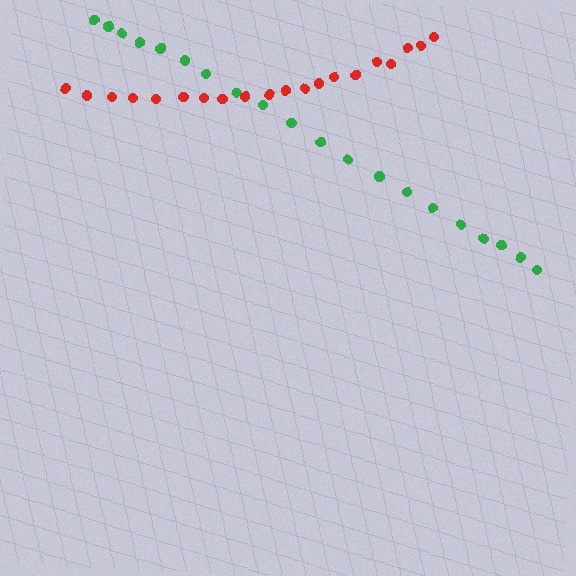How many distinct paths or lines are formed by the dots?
There are 2 distinct paths.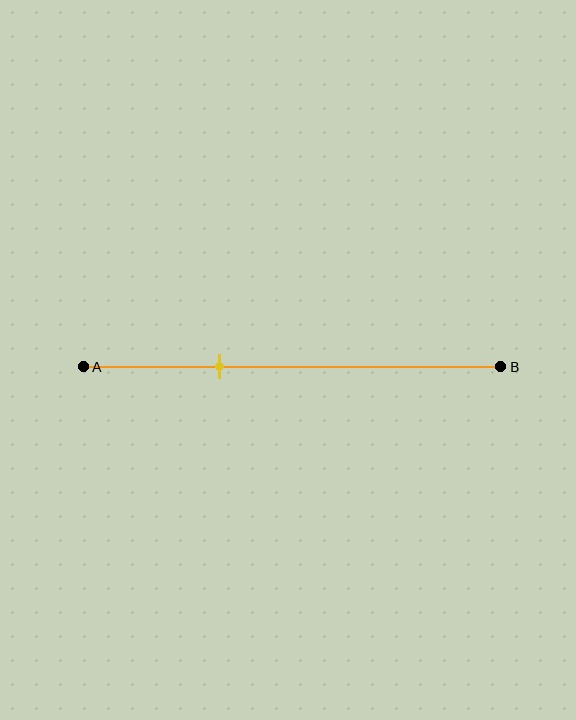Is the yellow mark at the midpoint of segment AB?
No, the mark is at about 35% from A, not at the 50% midpoint.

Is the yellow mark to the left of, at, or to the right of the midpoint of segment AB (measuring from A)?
The yellow mark is to the left of the midpoint of segment AB.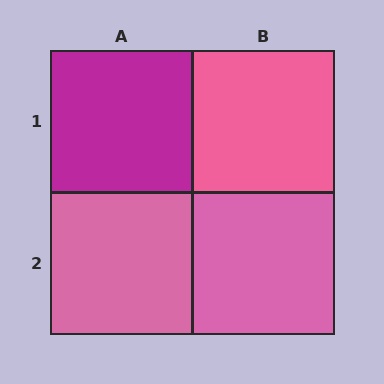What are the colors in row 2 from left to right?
Pink, pink.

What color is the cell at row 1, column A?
Magenta.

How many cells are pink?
3 cells are pink.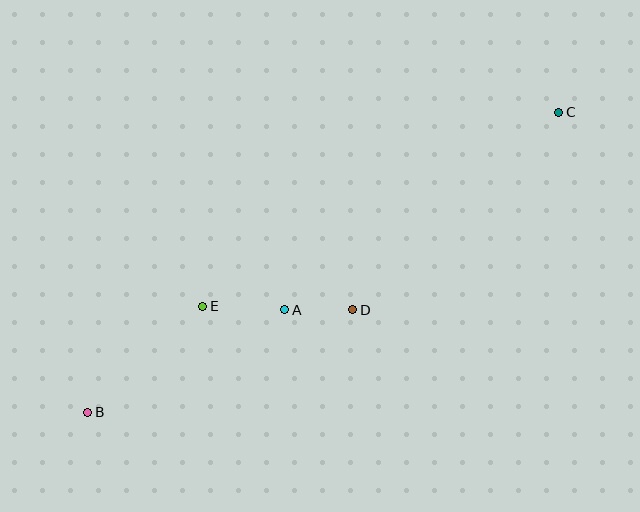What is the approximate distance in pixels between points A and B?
The distance between A and B is approximately 222 pixels.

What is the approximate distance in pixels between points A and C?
The distance between A and C is approximately 338 pixels.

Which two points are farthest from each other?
Points B and C are farthest from each other.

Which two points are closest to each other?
Points A and D are closest to each other.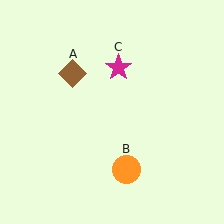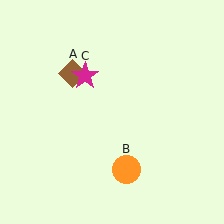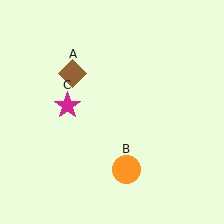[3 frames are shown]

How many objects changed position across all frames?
1 object changed position: magenta star (object C).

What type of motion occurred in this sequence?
The magenta star (object C) rotated counterclockwise around the center of the scene.